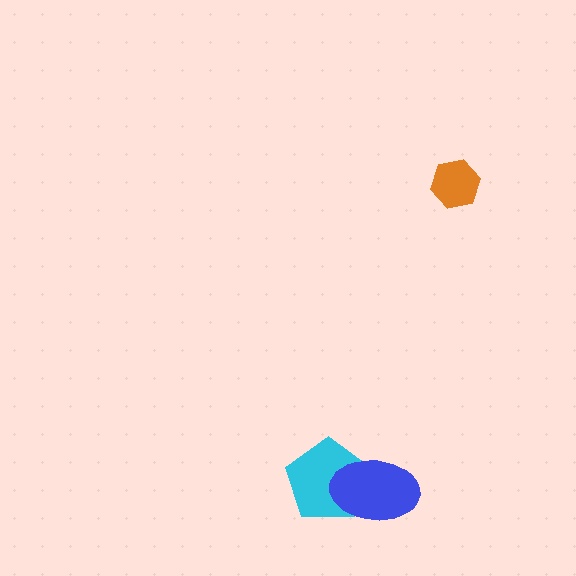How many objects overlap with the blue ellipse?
1 object overlaps with the blue ellipse.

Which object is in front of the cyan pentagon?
The blue ellipse is in front of the cyan pentagon.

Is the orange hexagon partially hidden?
No, no other shape covers it.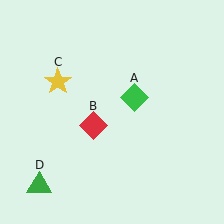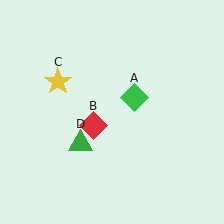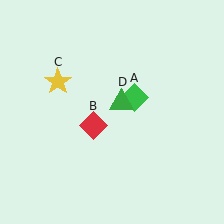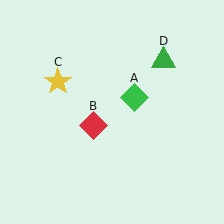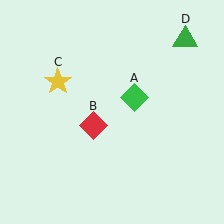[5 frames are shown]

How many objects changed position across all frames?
1 object changed position: green triangle (object D).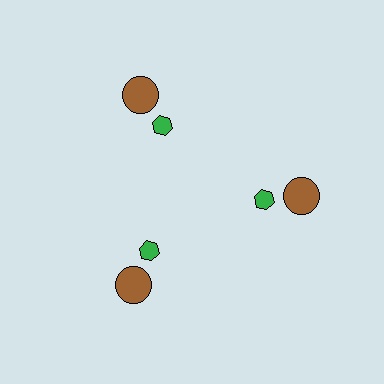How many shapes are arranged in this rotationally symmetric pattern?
There are 6 shapes, arranged in 3 groups of 2.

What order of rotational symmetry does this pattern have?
This pattern has 3-fold rotational symmetry.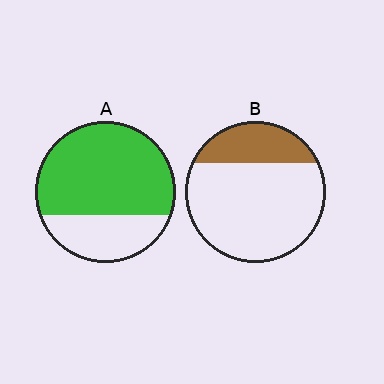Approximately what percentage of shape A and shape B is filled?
A is approximately 70% and B is approximately 25%.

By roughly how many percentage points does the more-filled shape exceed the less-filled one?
By roughly 45 percentage points (A over B).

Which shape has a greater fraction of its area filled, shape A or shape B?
Shape A.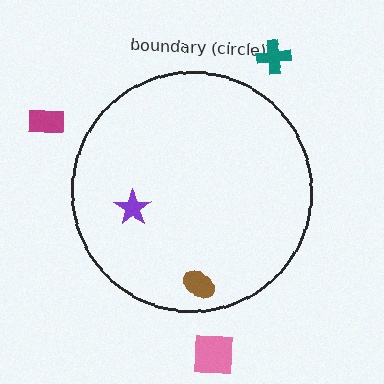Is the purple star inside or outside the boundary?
Inside.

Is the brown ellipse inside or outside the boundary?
Inside.